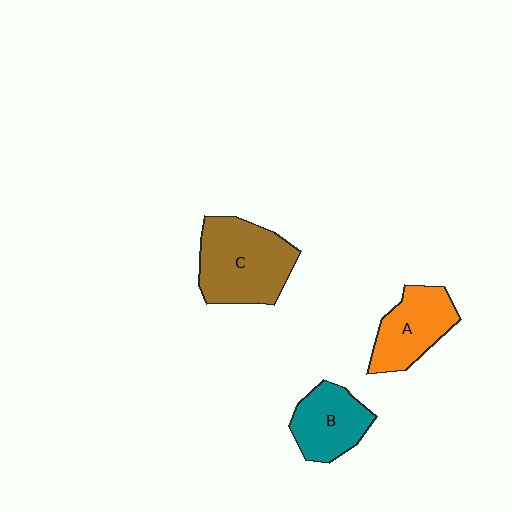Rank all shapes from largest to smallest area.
From largest to smallest: C (brown), A (orange), B (teal).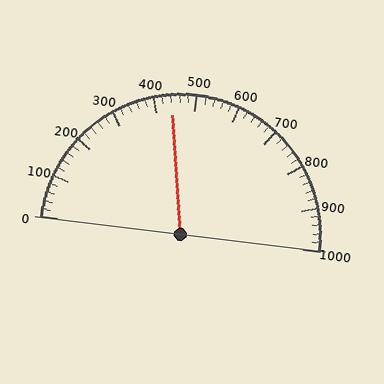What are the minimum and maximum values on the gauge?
The gauge ranges from 0 to 1000.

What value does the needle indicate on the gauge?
The needle indicates approximately 440.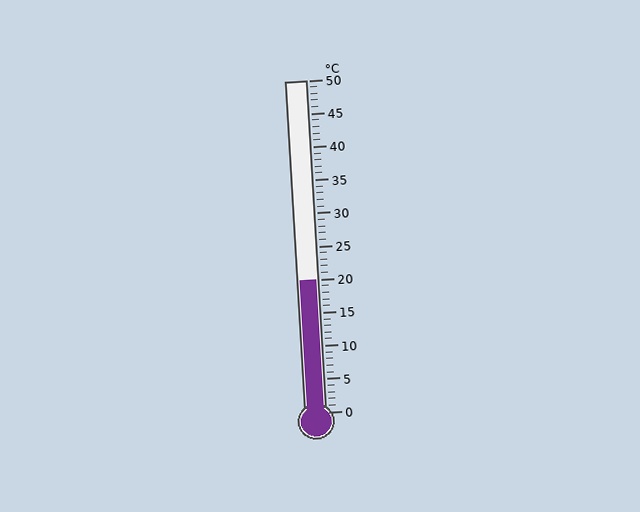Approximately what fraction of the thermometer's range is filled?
The thermometer is filled to approximately 40% of its range.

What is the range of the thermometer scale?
The thermometer scale ranges from 0°C to 50°C.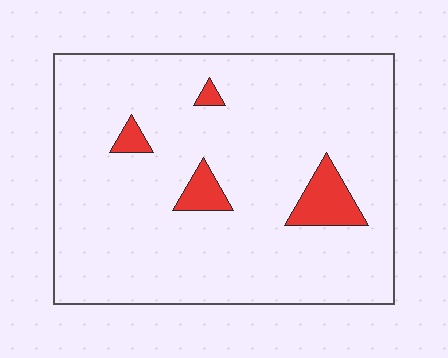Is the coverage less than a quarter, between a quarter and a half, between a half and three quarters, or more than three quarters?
Less than a quarter.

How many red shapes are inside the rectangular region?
4.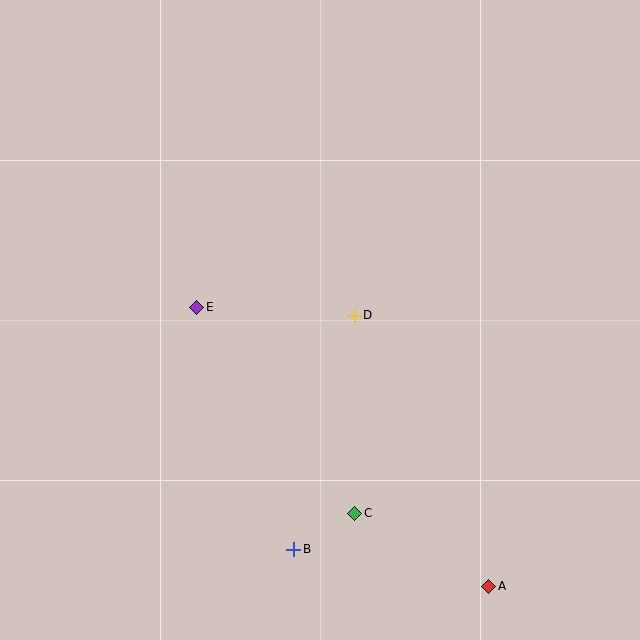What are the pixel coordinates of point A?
Point A is at (489, 586).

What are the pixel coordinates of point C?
Point C is at (355, 513).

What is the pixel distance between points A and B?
The distance between A and B is 199 pixels.